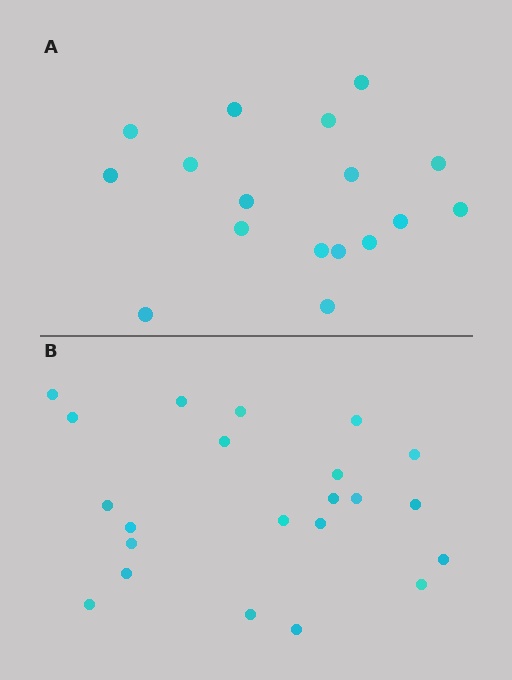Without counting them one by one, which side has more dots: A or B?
Region B (the bottom region) has more dots.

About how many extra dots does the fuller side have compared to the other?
Region B has about 5 more dots than region A.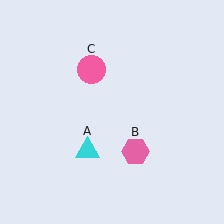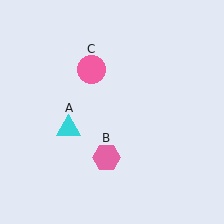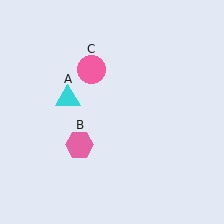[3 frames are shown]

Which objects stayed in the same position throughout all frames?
Pink circle (object C) remained stationary.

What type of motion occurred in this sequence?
The cyan triangle (object A), pink hexagon (object B) rotated clockwise around the center of the scene.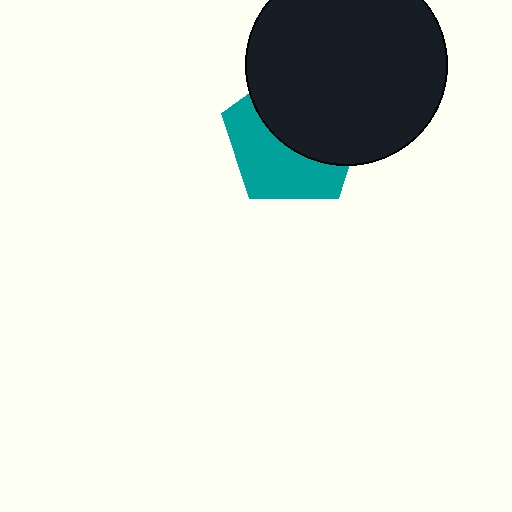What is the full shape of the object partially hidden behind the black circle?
The partially hidden object is a teal pentagon.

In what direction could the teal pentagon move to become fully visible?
The teal pentagon could move down. That would shift it out from behind the black circle entirely.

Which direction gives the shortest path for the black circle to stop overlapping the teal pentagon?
Moving up gives the shortest separation.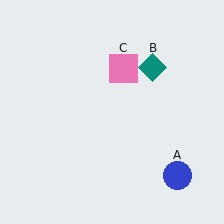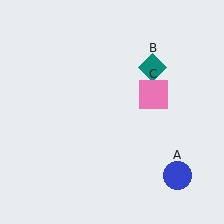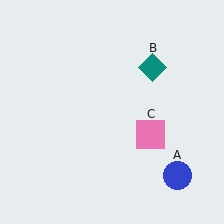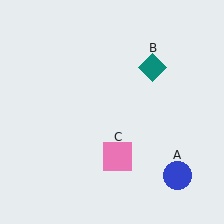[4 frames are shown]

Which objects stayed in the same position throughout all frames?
Blue circle (object A) and teal diamond (object B) remained stationary.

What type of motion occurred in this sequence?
The pink square (object C) rotated clockwise around the center of the scene.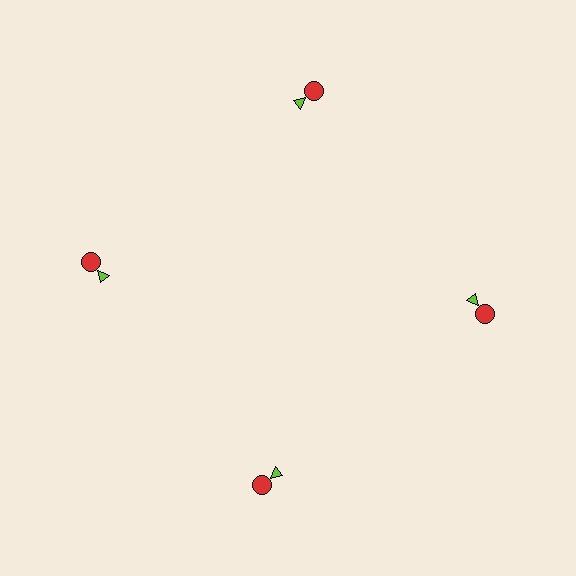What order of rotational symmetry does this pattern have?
This pattern has 4-fold rotational symmetry.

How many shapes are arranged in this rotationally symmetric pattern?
There are 8 shapes, arranged in 4 groups of 2.